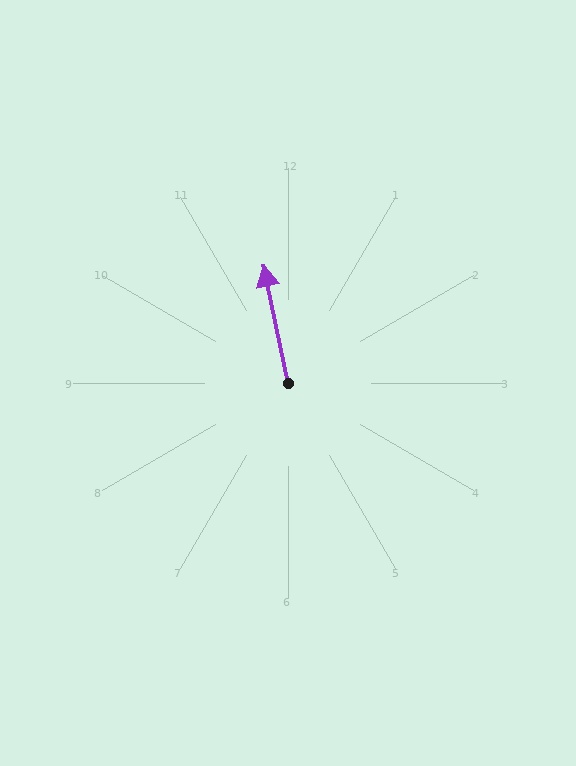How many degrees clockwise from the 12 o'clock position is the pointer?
Approximately 348 degrees.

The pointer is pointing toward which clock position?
Roughly 12 o'clock.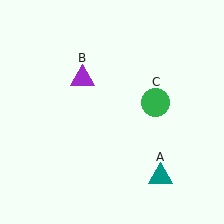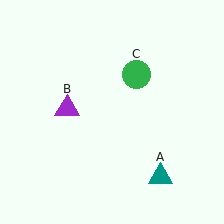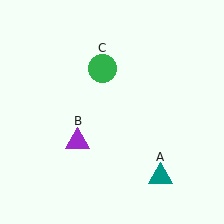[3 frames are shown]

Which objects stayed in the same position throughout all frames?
Teal triangle (object A) remained stationary.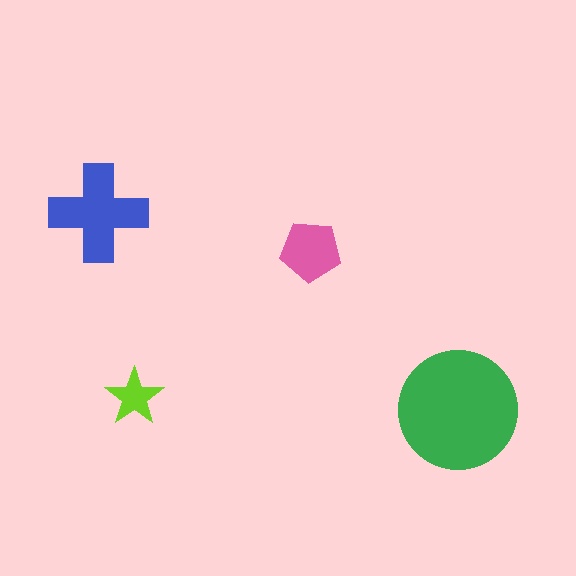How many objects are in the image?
There are 4 objects in the image.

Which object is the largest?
The green circle.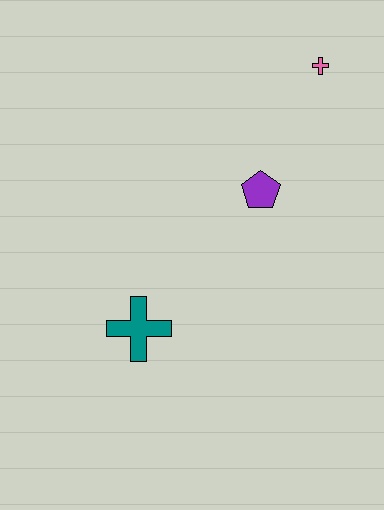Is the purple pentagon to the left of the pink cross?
Yes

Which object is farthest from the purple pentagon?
The teal cross is farthest from the purple pentagon.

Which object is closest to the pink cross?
The purple pentagon is closest to the pink cross.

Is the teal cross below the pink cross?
Yes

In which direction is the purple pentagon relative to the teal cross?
The purple pentagon is above the teal cross.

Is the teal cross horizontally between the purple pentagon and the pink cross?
No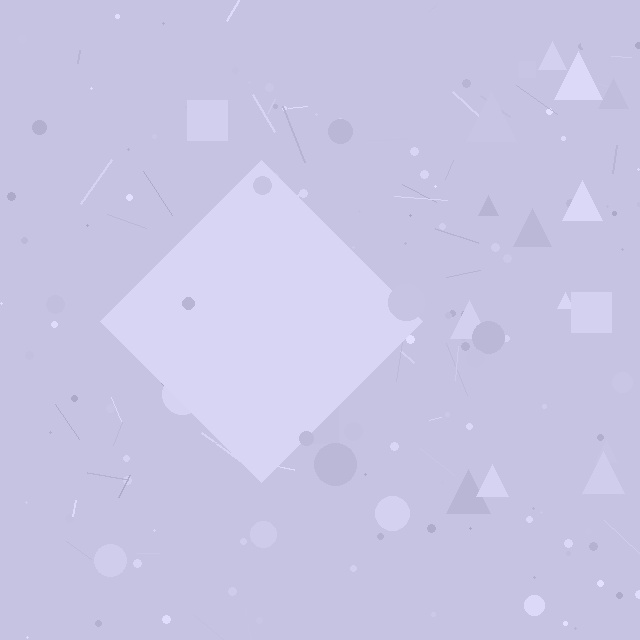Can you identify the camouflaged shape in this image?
The camouflaged shape is a diamond.